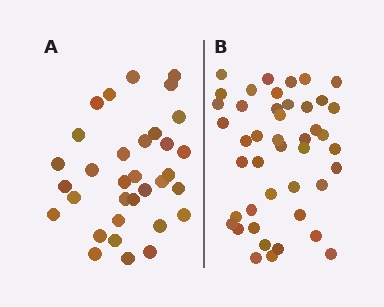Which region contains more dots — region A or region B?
Region B (the right region) has more dots.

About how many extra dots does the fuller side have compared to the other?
Region B has roughly 12 or so more dots than region A.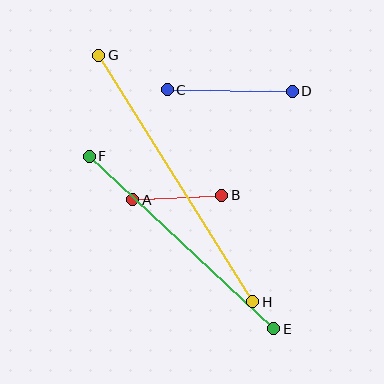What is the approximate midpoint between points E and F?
The midpoint is at approximately (182, 243) pixels.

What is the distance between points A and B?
The distance is approximately 89 pixels.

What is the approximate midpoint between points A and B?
The midpoint is at approximately (177, 197) pixels.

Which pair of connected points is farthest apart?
Points G and H are farthest apart.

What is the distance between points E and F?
The distance is approximately 253 pixels.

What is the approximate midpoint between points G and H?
The midpoint is at approximately (176, 179) pixels.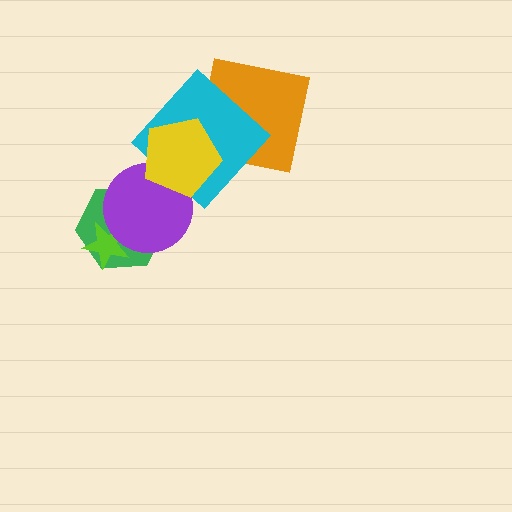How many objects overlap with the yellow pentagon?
2 objects overlap with the yellow pentagon.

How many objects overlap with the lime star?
2 objects overlap with the lime star.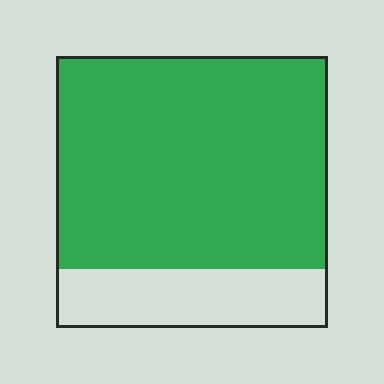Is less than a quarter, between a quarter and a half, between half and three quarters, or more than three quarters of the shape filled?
More than three quarters.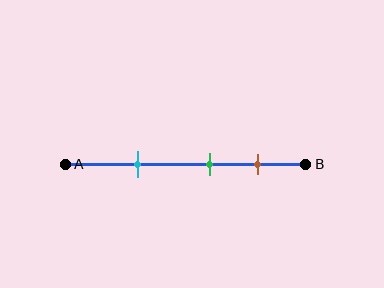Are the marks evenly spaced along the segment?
Yes, the marks are approximately evenly spaced.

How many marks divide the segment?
There are 3 marks dividing the segment.